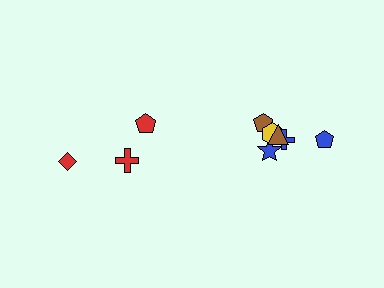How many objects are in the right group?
There are 6 objects.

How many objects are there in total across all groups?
There are 9 objects.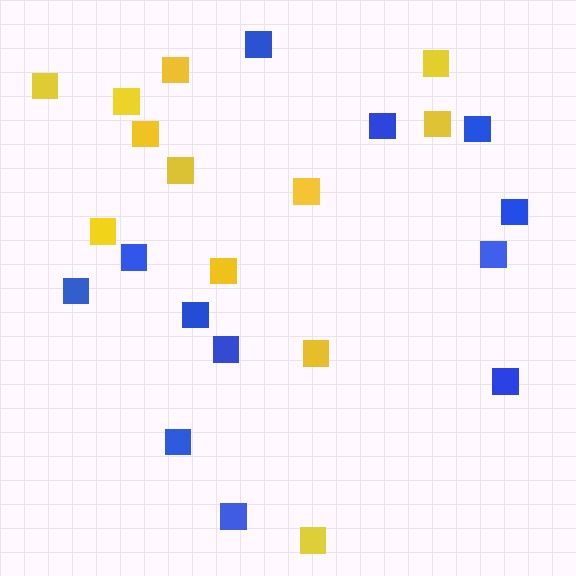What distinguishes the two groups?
There are 2 groups: one group of yellow squares (12) and one group of blue squares (12).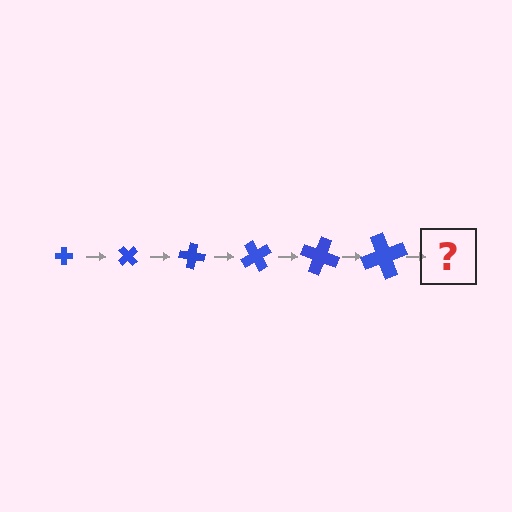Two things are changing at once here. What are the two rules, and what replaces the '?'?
The two rules are that the cross grows larger each step and it rotates 50 degrees each step. The '?' should be a cross, larger than the previous one and rotated 300 degrees from the start.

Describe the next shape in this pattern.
It should be a cross, larger than the previous one and rotated 300 degrees from the start.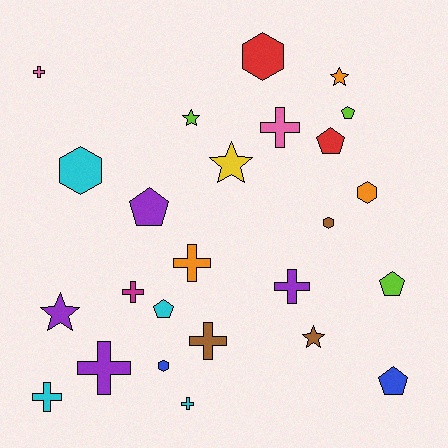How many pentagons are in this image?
There are 6 pentagons.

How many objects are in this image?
There are 25 objects.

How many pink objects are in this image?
There are 2 pink objects.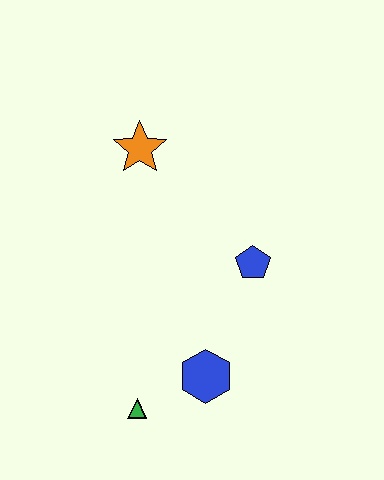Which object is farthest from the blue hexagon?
The orange star is farthest from the blue hexagon.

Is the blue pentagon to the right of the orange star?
Yes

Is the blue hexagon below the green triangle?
No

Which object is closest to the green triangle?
The blue hexagon is closest to the green triangle.